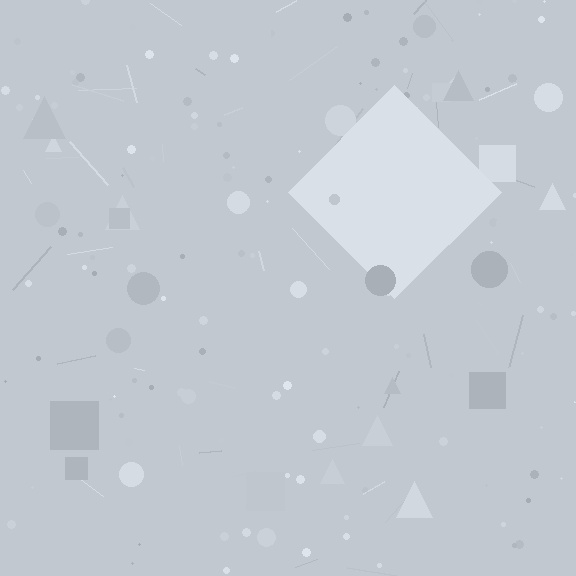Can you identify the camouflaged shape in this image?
The camouflaged shape is a diamond.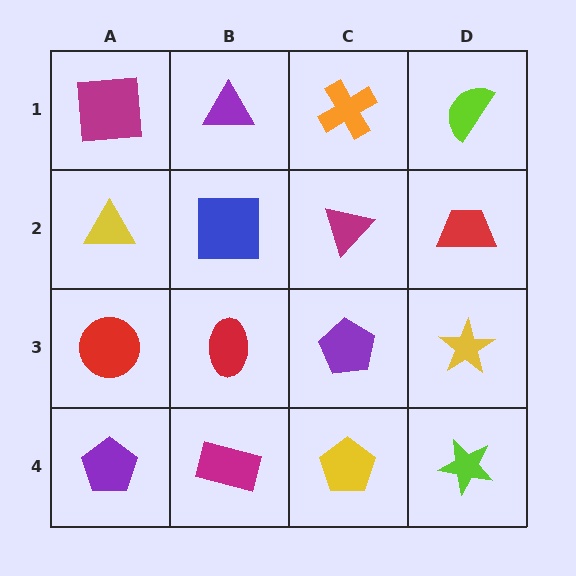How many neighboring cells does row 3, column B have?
4.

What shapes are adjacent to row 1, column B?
A blue square (row 2, column B), a magenta square (row 1, column A), an orange cross (row 1, column C).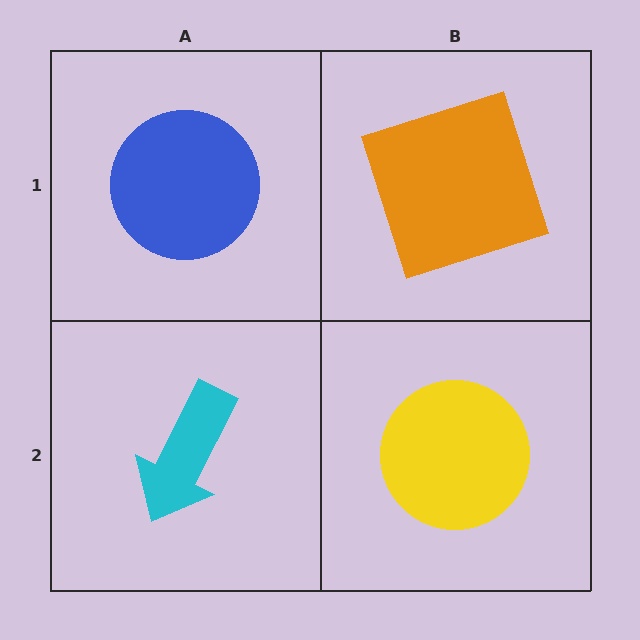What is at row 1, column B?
An orange square.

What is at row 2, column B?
A yellow circle.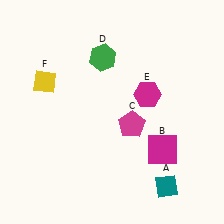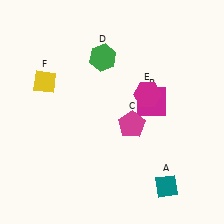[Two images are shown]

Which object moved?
The magenta square (B) moved up.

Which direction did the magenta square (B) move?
The magenta square (B) moved up.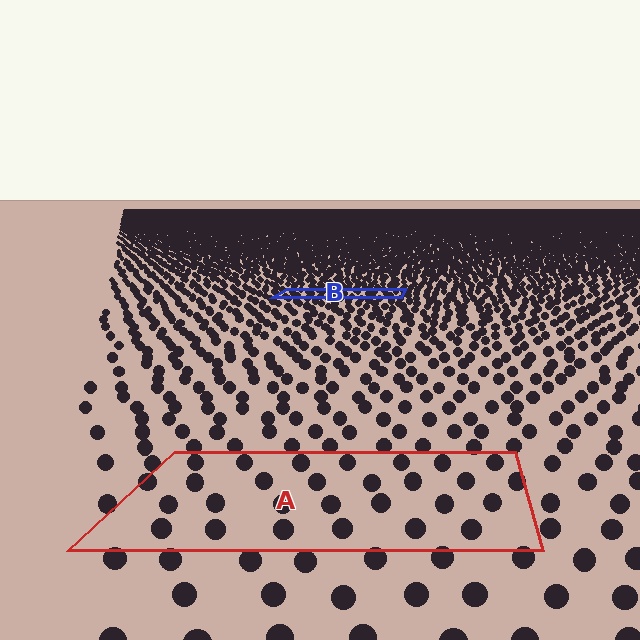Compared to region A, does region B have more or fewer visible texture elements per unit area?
Region B has more texture elements per unit area — they are packed more densely because it is farther away.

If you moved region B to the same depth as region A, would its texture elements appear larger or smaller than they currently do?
They would appear larger. At a closer depth, the same texture elements are projected at a bigger on-screen size.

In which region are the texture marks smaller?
The texture marks are smaller in region B, because it is farther away.